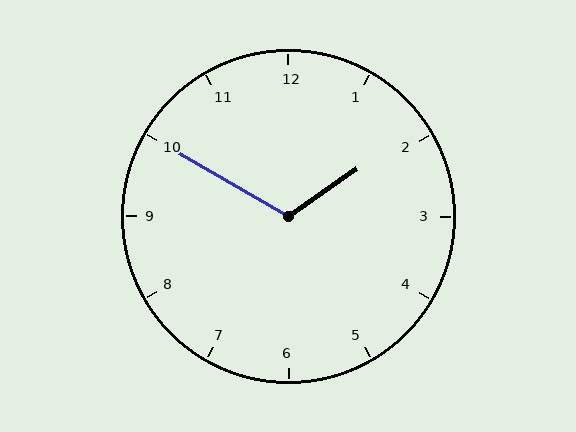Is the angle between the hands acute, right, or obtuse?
It is obtuse.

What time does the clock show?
1:50.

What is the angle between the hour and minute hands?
Approximately 115 degrees.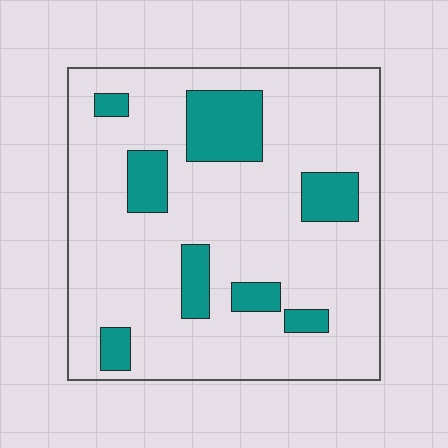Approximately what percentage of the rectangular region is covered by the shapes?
Approximately 20%.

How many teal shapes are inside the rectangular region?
8.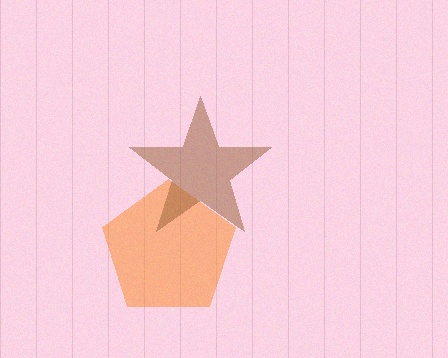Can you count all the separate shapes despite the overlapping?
Yes, there are 2 separate shapes.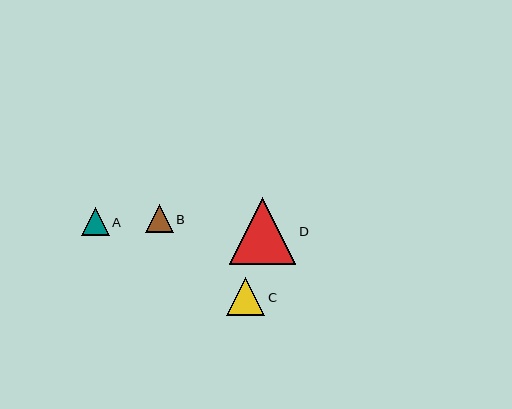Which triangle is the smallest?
Triangle A is the smallest with a size of approximately 28 pixels.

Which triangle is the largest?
Triangle D is the largest with a size of approximately 67 pixels.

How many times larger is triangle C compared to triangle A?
Triangle C is approximately 1.4 times the size of triangle A.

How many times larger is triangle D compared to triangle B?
Triangle D is approximately 2.4 times the size of triangle B.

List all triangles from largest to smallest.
From largest to smallest: D, C, B, A.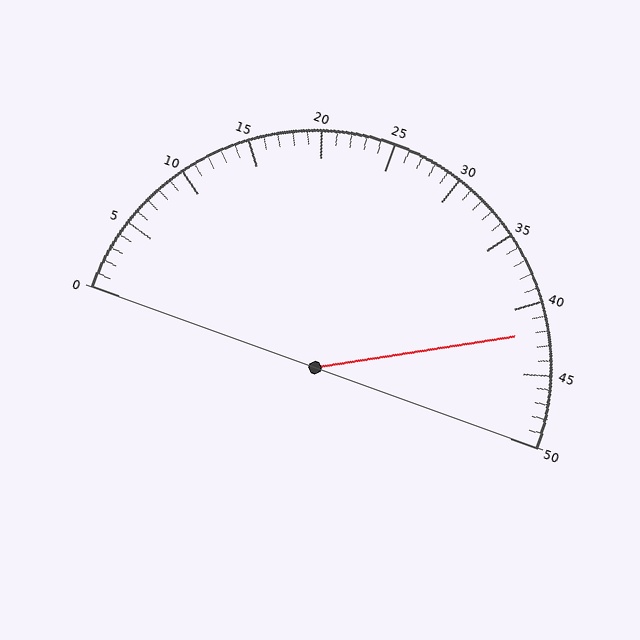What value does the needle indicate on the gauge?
The needle indicates approximately 42.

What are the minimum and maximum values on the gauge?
The gauge ranges from 0 to 50.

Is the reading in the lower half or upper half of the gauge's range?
The reading is in the upper half of the range (0 to 50).